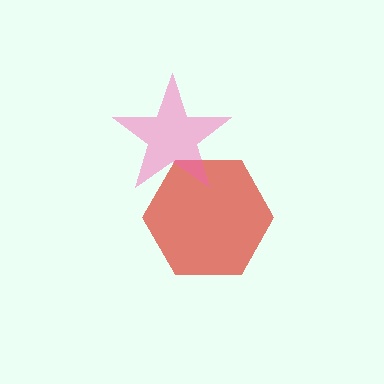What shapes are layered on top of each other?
The layered shapes are: a red hexagon, a pink star.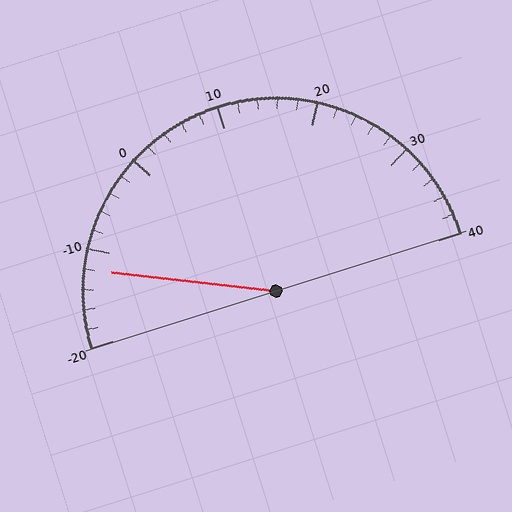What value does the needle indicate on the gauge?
The needle indicates approximately -12.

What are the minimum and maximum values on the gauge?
The gauge ranges from -20 to 40.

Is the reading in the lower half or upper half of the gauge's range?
The reading is in the lower half of the range (-20 to 40).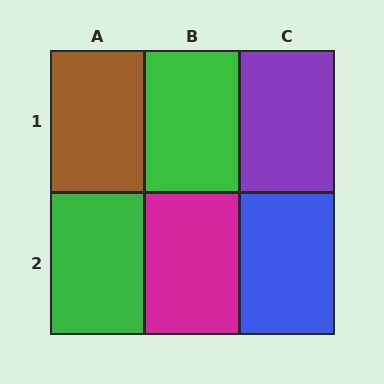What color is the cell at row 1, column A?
Brown.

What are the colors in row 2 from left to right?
Green, magenta, blue.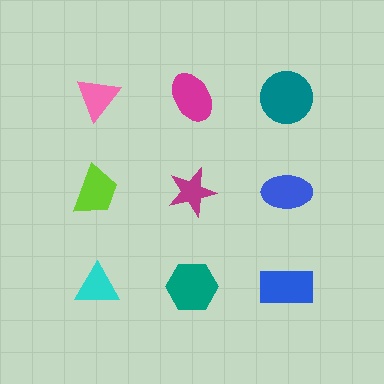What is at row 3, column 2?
A teal hexagon.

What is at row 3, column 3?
A blue rectangle.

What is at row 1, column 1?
A pink triangle.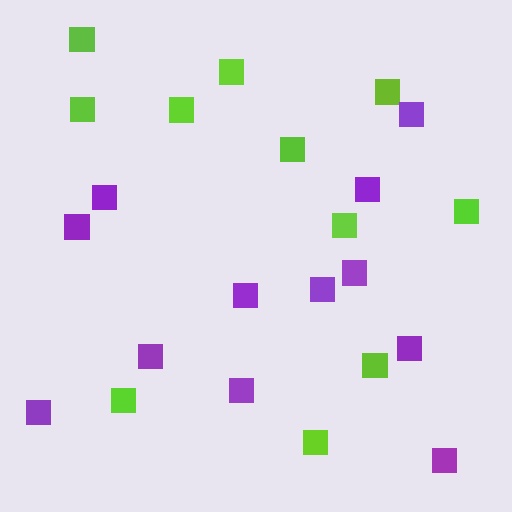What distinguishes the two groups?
There are 2 groups: one group of lime squares (11) and one group of purple squares (12).